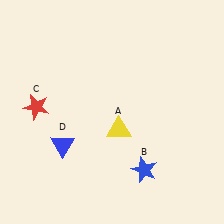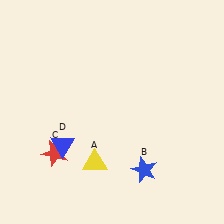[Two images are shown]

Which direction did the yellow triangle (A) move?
The yellow triangle (A) moved down.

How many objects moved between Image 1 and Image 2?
2 objects moved between the two images.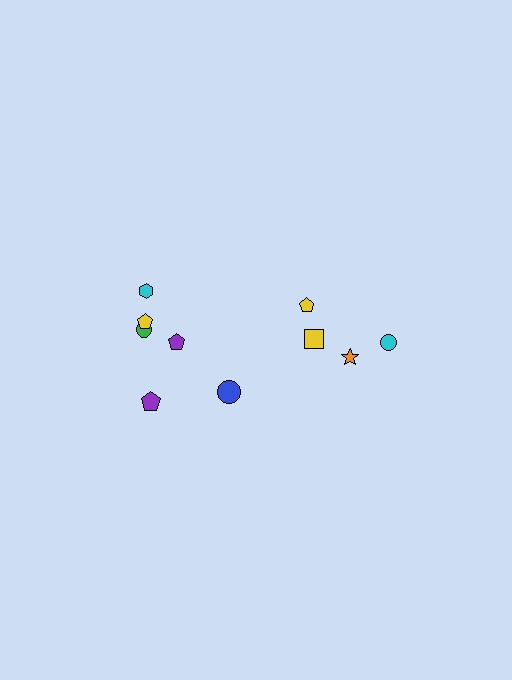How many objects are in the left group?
There are 6 objects.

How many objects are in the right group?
There are 4 objects.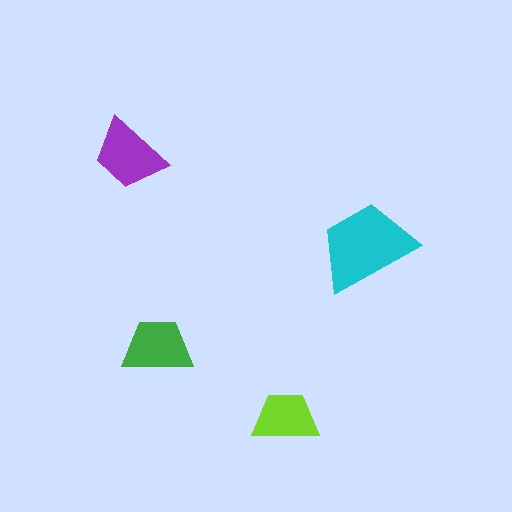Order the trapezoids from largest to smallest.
the cyan one, the purple one, the green one, the lime one.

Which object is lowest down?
The lime trapezoid is bottommost.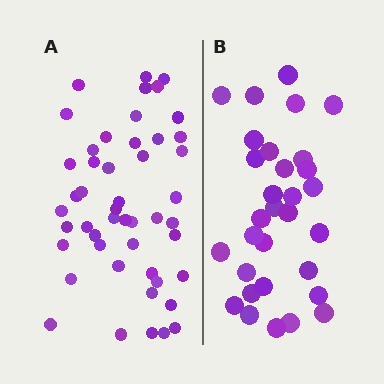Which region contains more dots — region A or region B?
Region A (the left region) has more dots.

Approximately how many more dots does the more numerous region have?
Region A has approximately 15 more dots than region B.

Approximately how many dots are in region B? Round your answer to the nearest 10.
About 30 dots. (The exact count is 31, which rounds to 30.)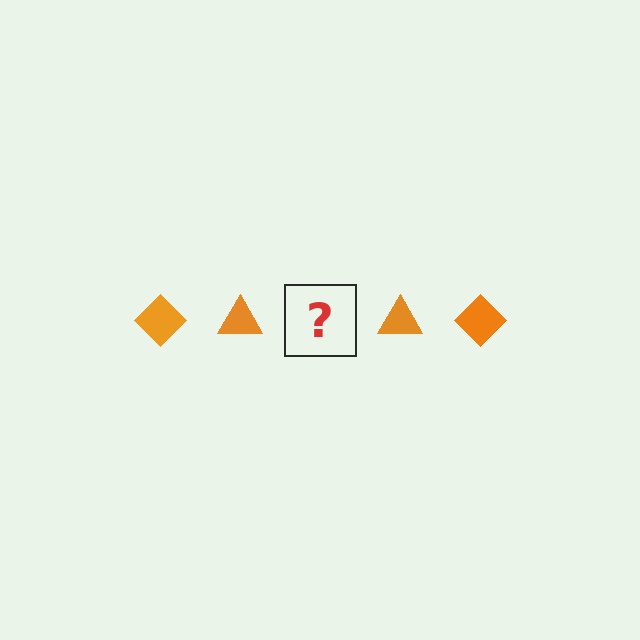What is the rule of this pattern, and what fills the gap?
The rule is that the pattern cycles through diamond, triangle shapes in orange. The gap should be filled with an orange diamond.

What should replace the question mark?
The question mark should be replaced with an orange diamond.